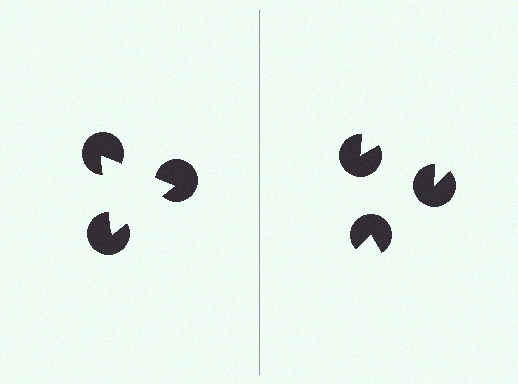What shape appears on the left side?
An illusory triangle.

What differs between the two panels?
The pac-man discs are positioned identically on both sides; only the wedge orientations differ. On the left they align to a triangle; on the right they are misaligned.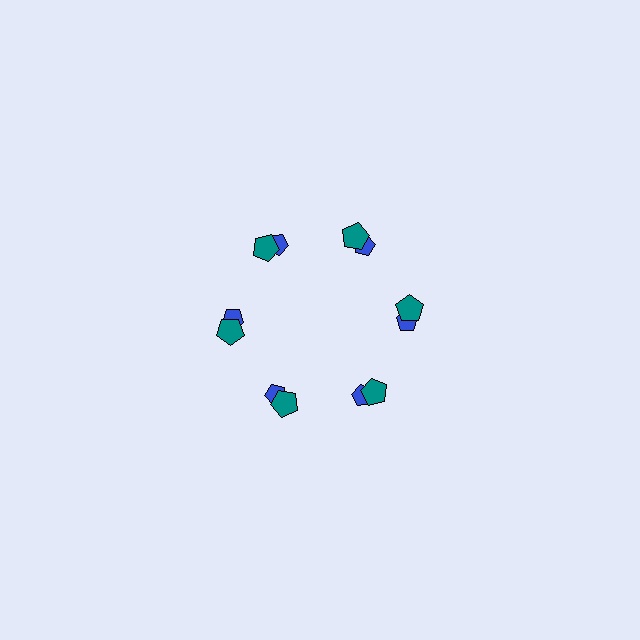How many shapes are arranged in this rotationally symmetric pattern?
There are 12 shapes, arranged in 6 groups of 2.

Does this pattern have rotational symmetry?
Yes, this pattern has 6-fold rotational symmetry. It looks the same after rotating 60 degrees around the center.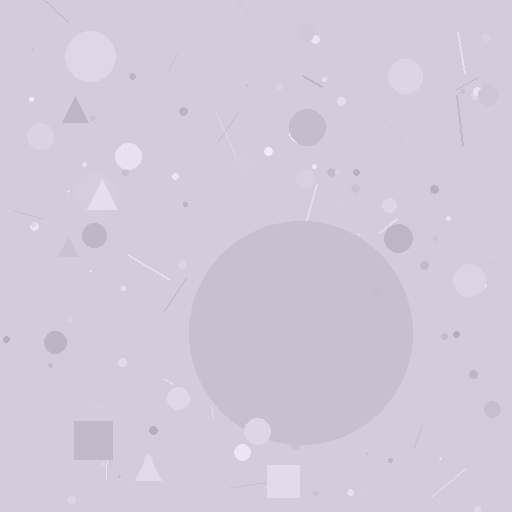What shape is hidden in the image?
A circle is hidden in the image.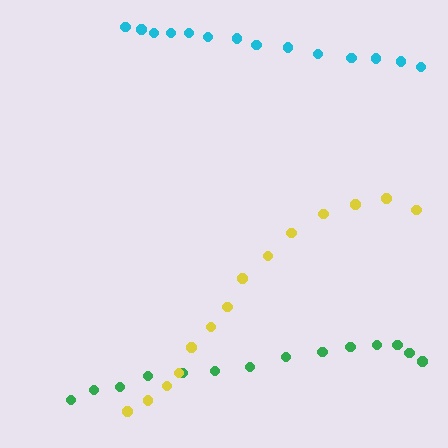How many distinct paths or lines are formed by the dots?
There are 3 distinct paths.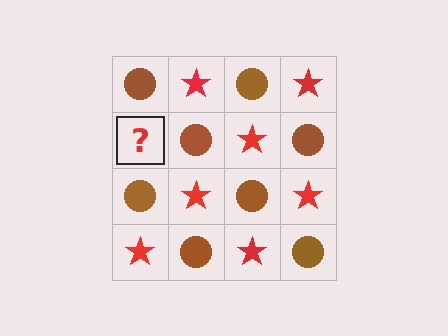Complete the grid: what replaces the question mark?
The question mark should be replaced with a red star.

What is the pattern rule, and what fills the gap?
The rule is that it alternates brown circle and red star in a checkerboard pattern. The gap should be filled with a red star.